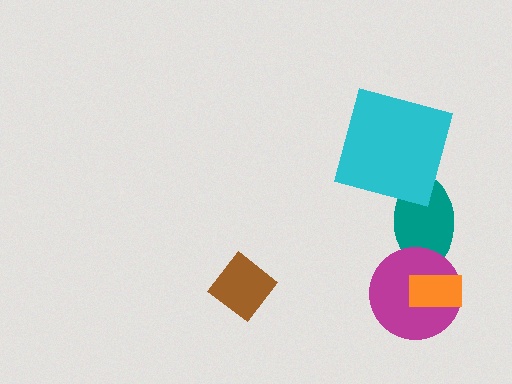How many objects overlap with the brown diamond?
0 objects overlap with the brown diamond.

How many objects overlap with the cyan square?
1 object overlaps with the cyan square.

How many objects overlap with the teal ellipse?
2 objects overlap with the teal ellipse.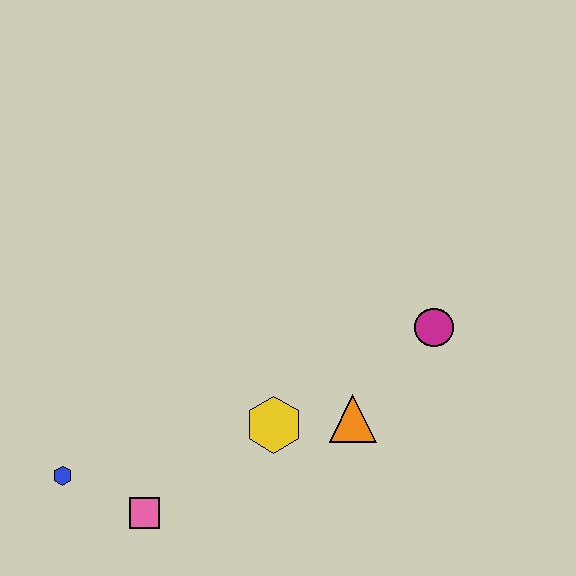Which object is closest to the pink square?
The blue hexagon is closest to the pink square.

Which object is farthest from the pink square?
The magenta circle is farthest from the pink square.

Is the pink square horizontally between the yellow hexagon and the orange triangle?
No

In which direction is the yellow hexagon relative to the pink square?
The yellow hexagon is to the right of the pink square.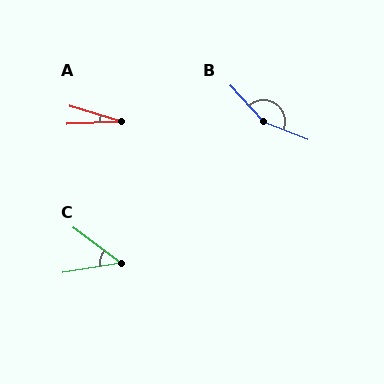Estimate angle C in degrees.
Approximately 46 degrees.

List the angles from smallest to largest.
A (19°), C (46°), B (154°).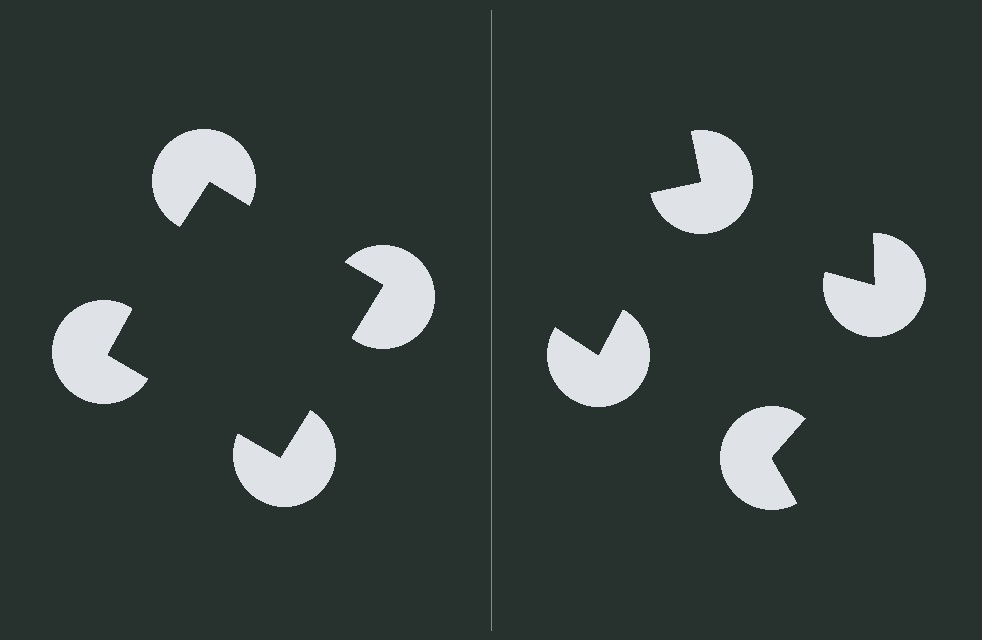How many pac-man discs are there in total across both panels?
8 — 4 on each side.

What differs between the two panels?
The pac-man discs are positioned identically on both sides; only the wedge orientations differ. On the left they align to a square; on the right they are misaligned.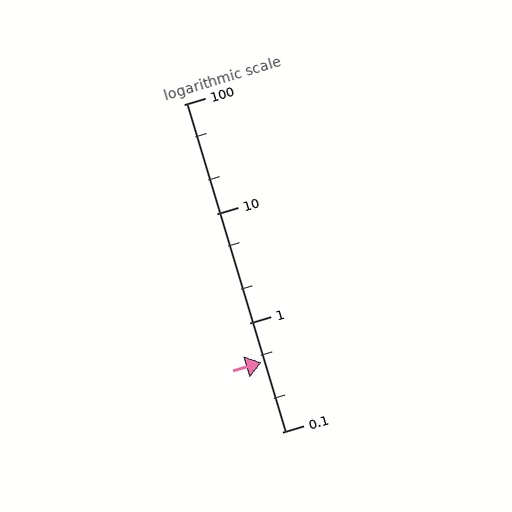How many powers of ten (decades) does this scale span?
The scale spans 3 decades, from 0.1 to 100.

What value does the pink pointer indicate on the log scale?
The pointer indicates approximately 0.43.